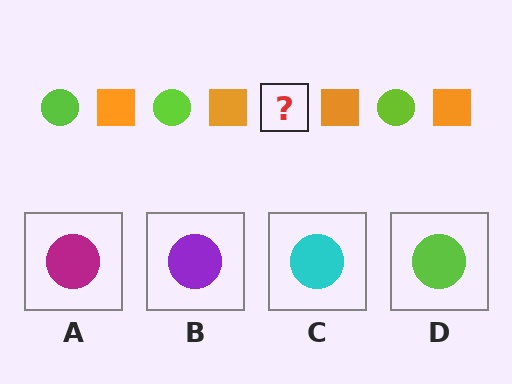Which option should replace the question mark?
Option D.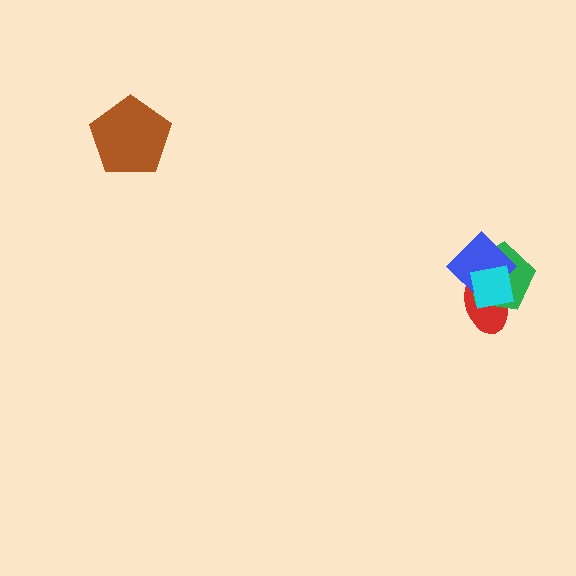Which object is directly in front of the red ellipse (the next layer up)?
The green pentagon is directly in front of the red ellipse.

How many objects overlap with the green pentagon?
3 objects overlap with the green pentagon.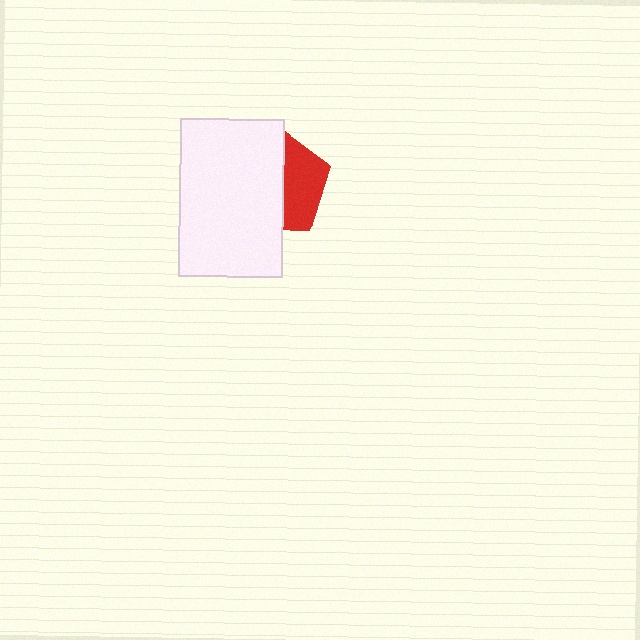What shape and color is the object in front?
The object in front is a white rectangle.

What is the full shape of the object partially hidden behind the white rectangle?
The partially hidden object is a red pentagon.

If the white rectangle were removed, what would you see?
You would see the complete red pentagon.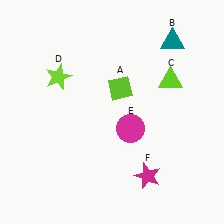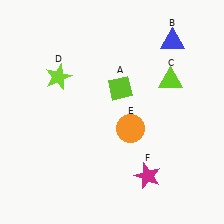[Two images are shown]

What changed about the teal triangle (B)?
In Image 1, B is teal. In Image 2, it changed to blue.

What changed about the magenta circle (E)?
In Image 1, E is magenta. In Image 2, it changed to orange.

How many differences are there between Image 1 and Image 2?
There are 2 differences between the two images.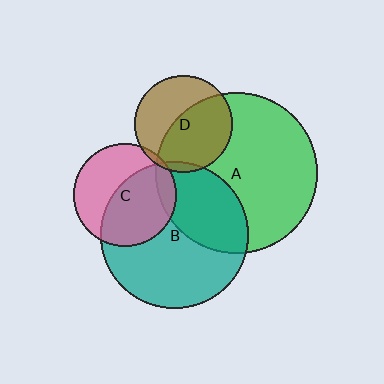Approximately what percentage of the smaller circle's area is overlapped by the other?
Approximately 35%.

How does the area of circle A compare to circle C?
Approximately 2.5 times.